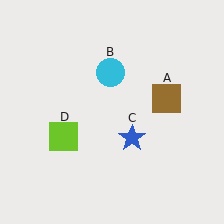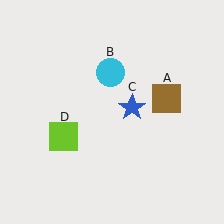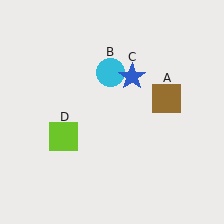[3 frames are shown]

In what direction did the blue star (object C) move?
The blue star (object C) moved up.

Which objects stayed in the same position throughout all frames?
Brown square (object A) and cyan circle (object B) and lime square (object D) remained stationary.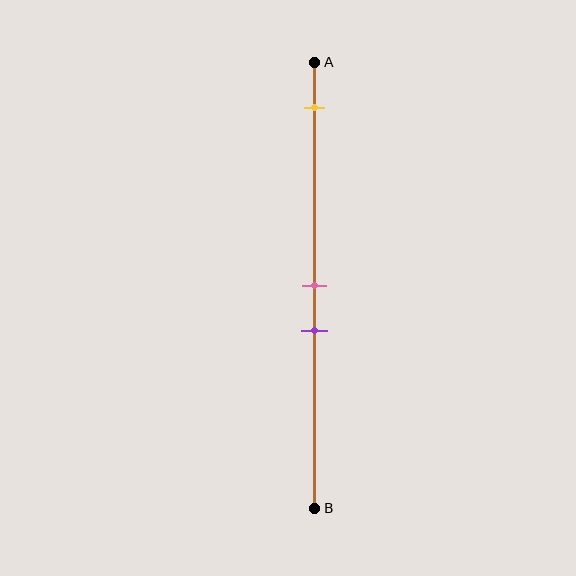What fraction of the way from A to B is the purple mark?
The purple mark is approximately 60% (0.6) of the way from A to B.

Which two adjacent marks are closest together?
The pink and purple marks are the closest adjacent pair.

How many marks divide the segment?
There are 3 marks dividing the segment.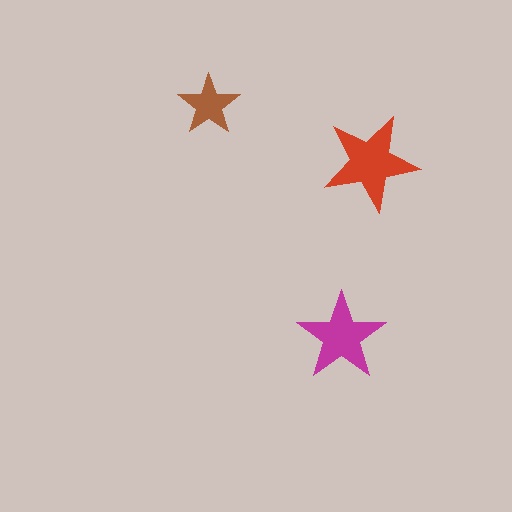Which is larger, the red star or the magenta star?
The red one.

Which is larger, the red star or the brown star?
The red one.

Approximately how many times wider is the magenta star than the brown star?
About 1.5 times wider.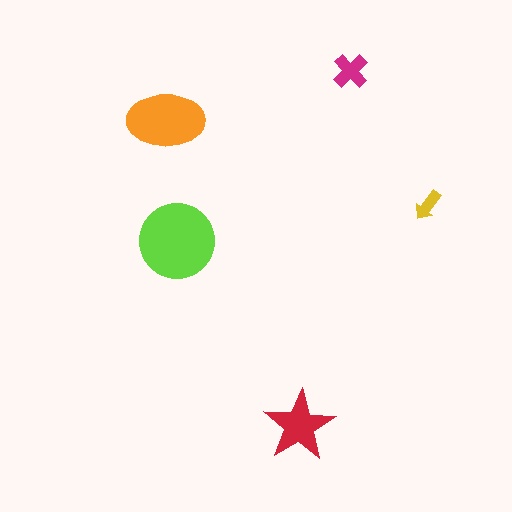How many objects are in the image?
There are 5 objects in the image.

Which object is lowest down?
The red star is bottommost.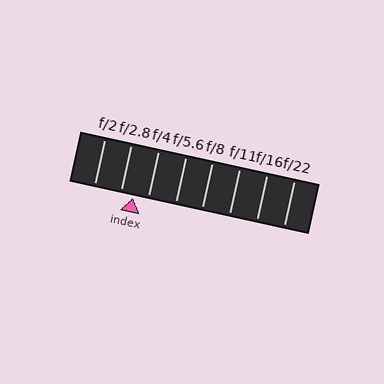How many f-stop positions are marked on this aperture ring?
There are 8 f-stop positions marked.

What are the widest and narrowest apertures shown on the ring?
The widest aperture shown is f/2 and the narrowest is f/22.